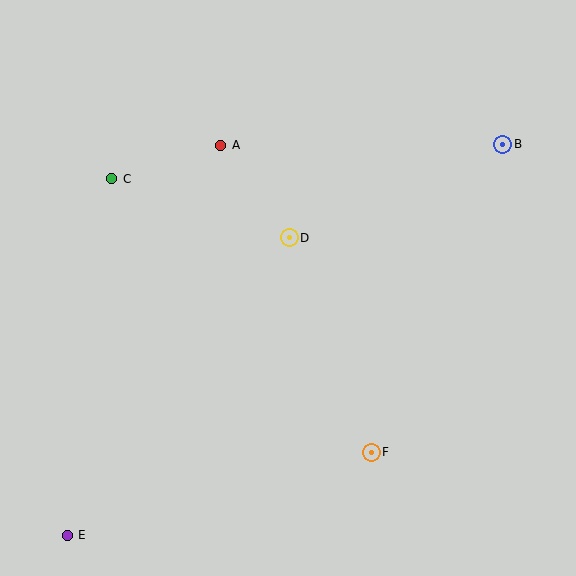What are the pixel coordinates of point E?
Point E is at (67, 535).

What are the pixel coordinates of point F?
Point F is at (371, 452).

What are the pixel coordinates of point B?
Point B is at (503, 144).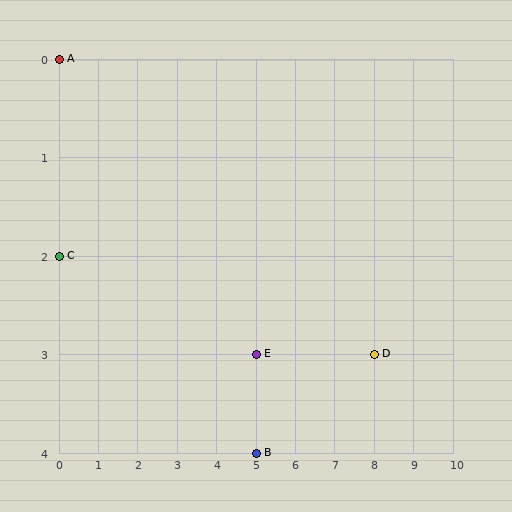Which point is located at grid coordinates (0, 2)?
Point C is at (0, 2).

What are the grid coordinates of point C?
Point C is at grid coordinates (0, 2).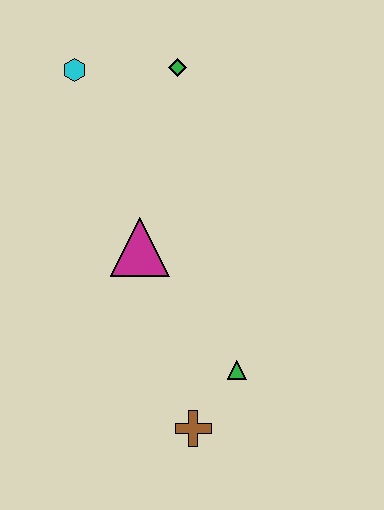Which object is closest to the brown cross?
The green triangle is closest to the brown cross.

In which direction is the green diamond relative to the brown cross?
The green diamond is above the brown cross.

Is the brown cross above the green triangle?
No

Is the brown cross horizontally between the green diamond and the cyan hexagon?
No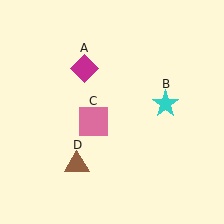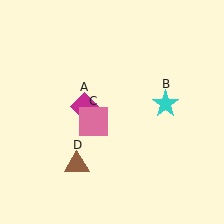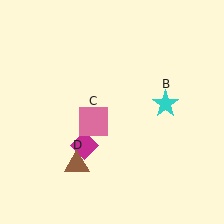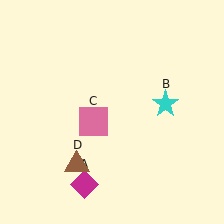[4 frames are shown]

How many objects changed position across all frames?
1 object changed position: magenta diamond (object A).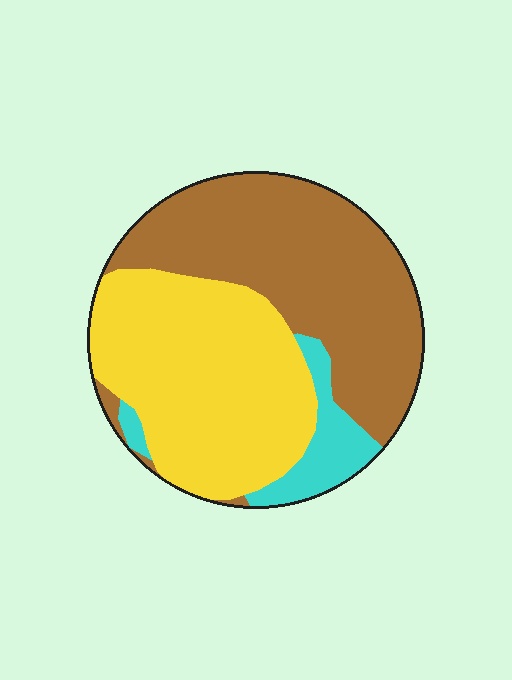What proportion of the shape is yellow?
Yellow covers roughly 45% of the shape.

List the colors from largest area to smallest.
From largest to smallest: brown, yellow, cyan.